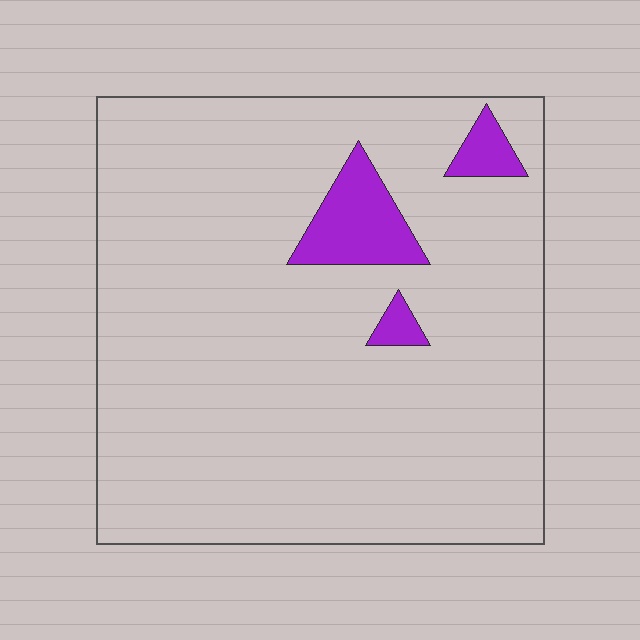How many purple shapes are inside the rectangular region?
3.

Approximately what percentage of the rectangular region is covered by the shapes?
Approximately 5%.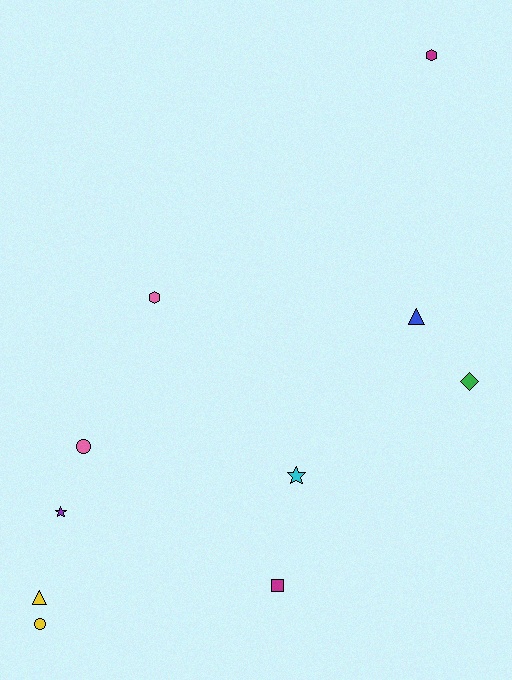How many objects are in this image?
There are 10 objects.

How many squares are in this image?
There is 1 square.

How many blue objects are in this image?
There is 1 blue object.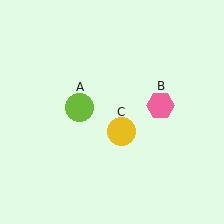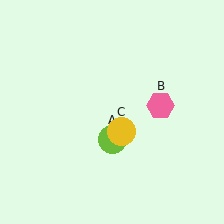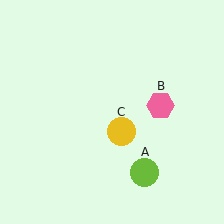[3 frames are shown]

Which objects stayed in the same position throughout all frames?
Pink hexagon (object B) and yellow circle (object C) remained stationary.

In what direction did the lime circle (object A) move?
The lime circle (object A) moved down and to the right.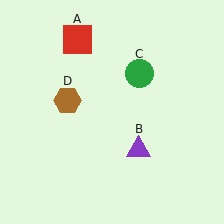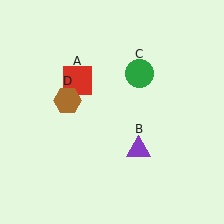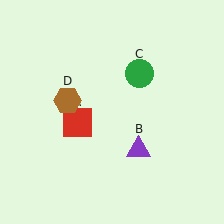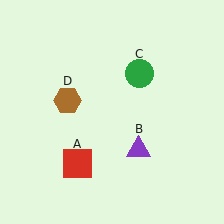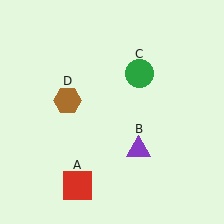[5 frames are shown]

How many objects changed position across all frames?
1 object changed position: red square (object A).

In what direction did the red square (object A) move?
The red square (object A) moved down.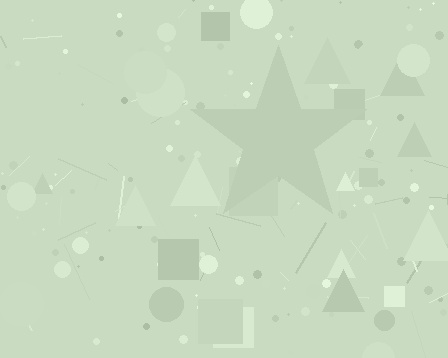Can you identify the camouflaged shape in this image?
The camouflaged shape is a star.